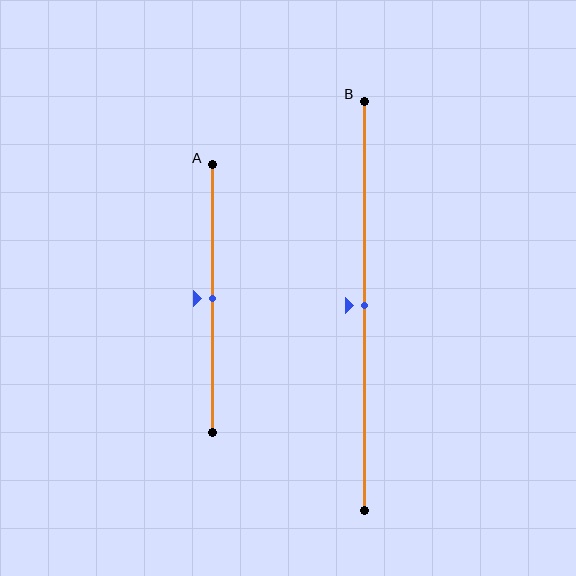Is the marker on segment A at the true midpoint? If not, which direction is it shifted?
Yes, the marker on segment A is at the true midpoint.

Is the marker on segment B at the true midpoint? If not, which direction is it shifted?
Yes, the marker on segment B is at the true midpoint.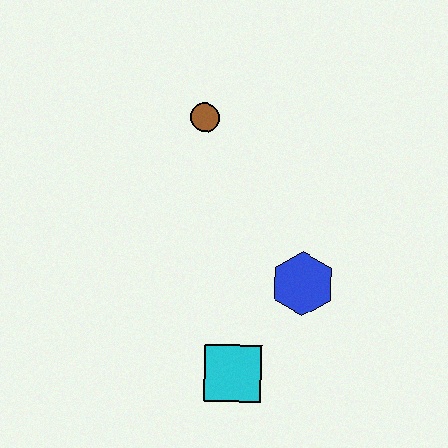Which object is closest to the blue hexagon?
The cyan square is closest to the blue hexagon.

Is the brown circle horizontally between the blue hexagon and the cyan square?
No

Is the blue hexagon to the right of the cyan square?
Yes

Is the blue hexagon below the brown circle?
Yes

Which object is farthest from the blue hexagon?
The brown circle is farthest from the blue hexagon.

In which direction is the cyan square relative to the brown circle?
The cyan square is below the brown circle.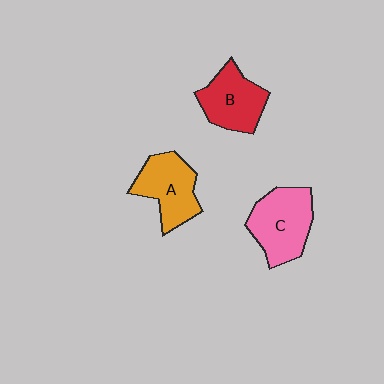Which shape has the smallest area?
Shape B (red).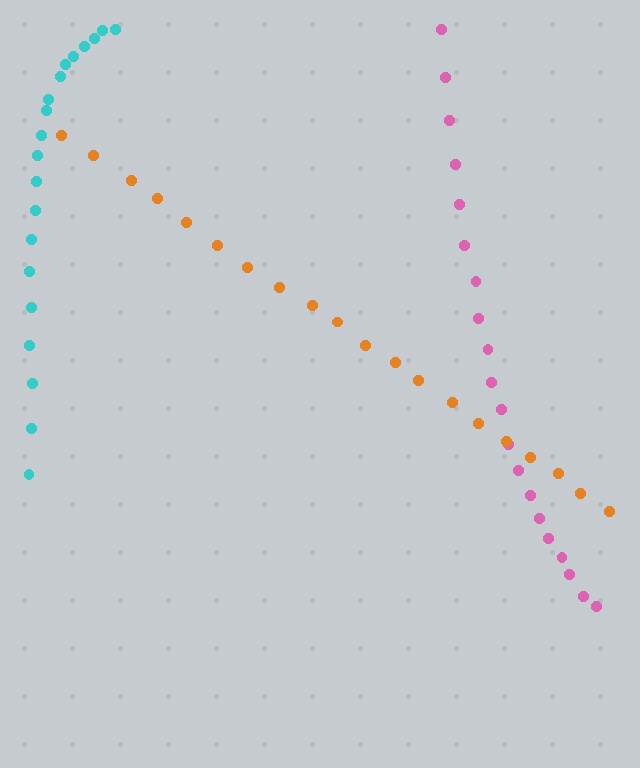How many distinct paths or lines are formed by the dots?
There are 3 distinct paths.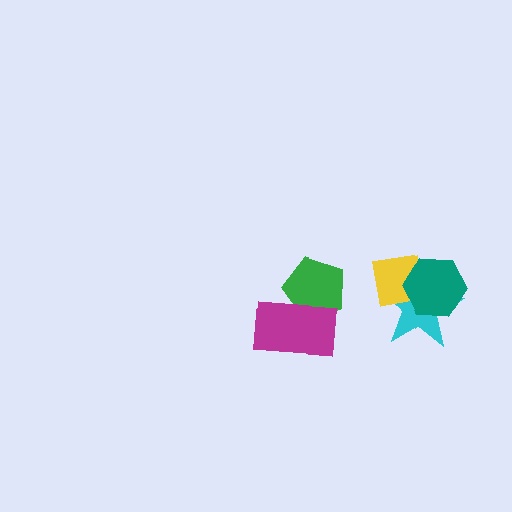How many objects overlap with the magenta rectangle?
1 object overlaps with the magenta rectangle.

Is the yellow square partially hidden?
Yes, it is partially covered by another shape.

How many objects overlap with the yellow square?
2 objects overlap with the yellow square.